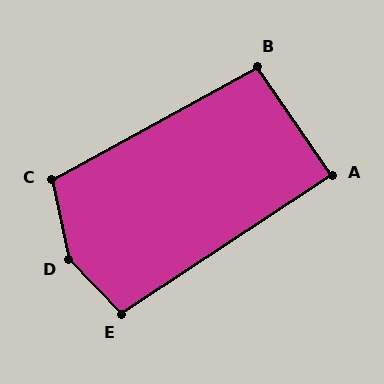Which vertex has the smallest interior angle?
A, at approximately 89 degrees.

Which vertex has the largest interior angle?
D, at approximately 148 degrees.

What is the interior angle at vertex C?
Approximately 107 degrees (obtuse).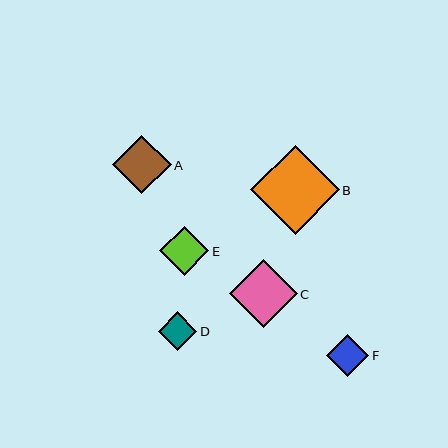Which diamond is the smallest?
Diamond D is the smallest with a size of approximately 39 pixels.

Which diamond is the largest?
Diamond B is the largest with a size of approximately 89 pixels.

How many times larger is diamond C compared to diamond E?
Diamond C is approximately 1.4 times the size of diamond E.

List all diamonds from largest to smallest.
From largest to smallest: B, C, A, E, F, D.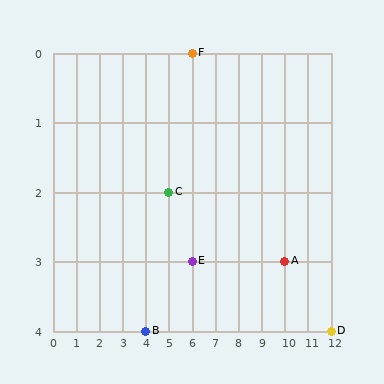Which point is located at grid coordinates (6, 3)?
Point E is at (6, 3).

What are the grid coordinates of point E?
Point E is at grid coordinates (6, 3).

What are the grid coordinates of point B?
Point B is at grid coordinates (4, 4).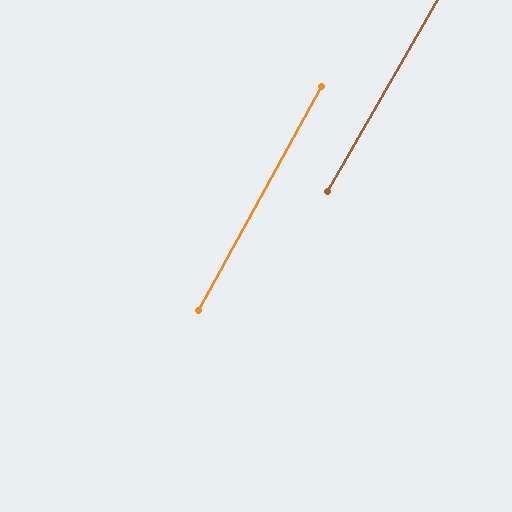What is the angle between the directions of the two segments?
Approximately 1 degree.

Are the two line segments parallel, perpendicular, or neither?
Parallel — their directions differ by only 0.8°.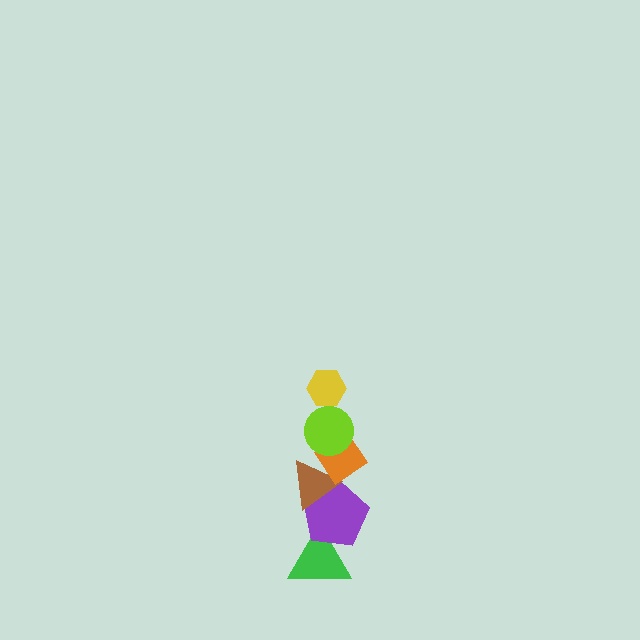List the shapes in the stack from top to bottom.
From top to bottom: the yellow hexagon, the lime circle, the orange diamond, the brown triangle, the purple pentagon, the green triangle.